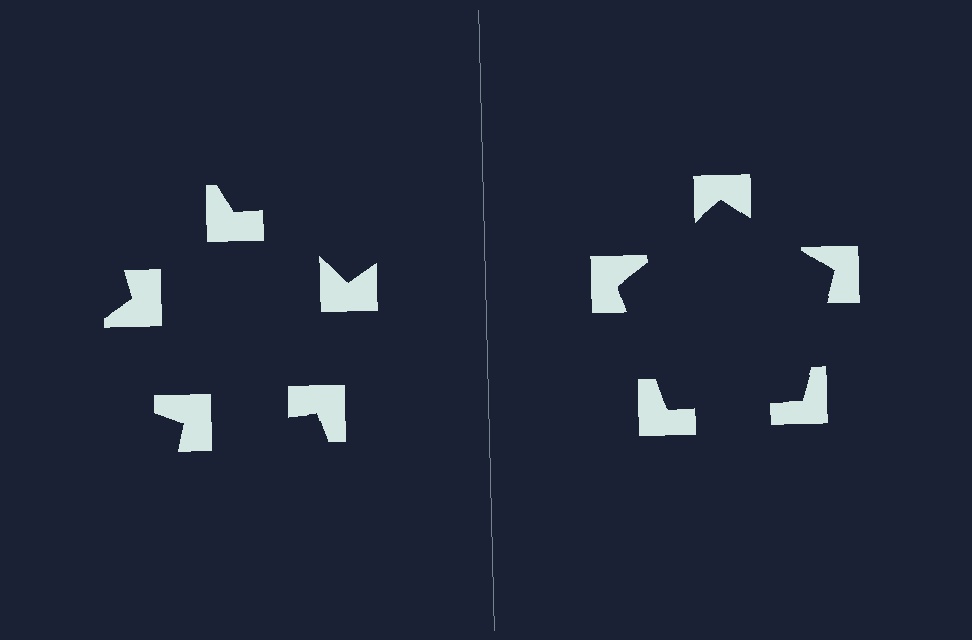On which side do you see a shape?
An illusory pentagon appears on the right side. On the left side the wedge cuts are rotated, so no coherent shape forms.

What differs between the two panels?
The notched squares are positioned identically on both sides; only the wedge orientations differ. On the right they align to a pentagon; on the left they are misaligned.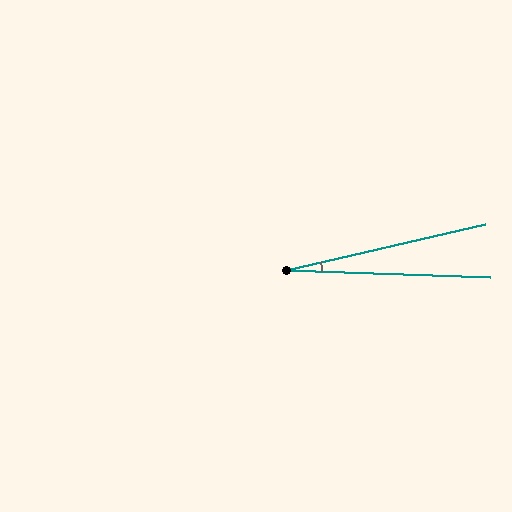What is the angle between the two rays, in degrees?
Approximately 15 degrees.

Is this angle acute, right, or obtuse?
It is acute.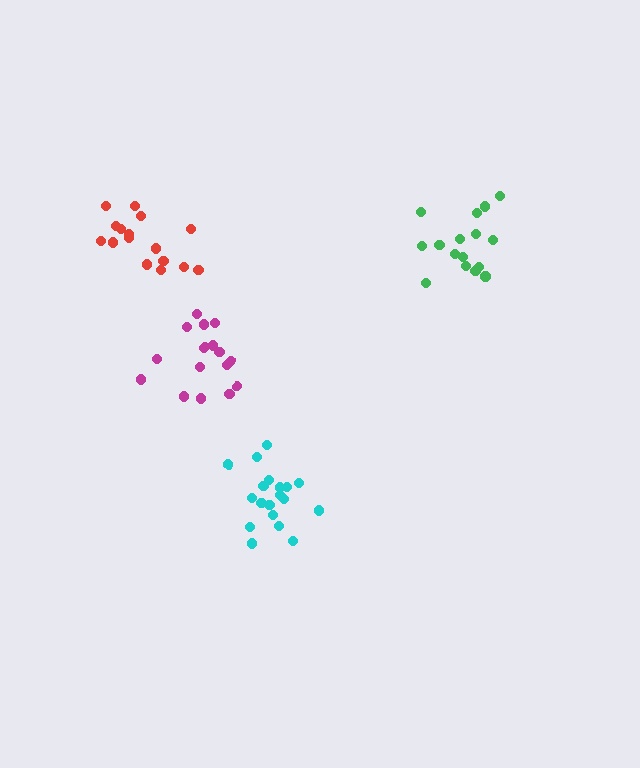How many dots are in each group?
Group 1: 16 dots, Group 2: 17 dots, Group 3: 16 dots, Group 4: 19 dots (68 total).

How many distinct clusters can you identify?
There are 4 distinct clusters.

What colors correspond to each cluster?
The clusters are colored: red, magenta, green, cyan.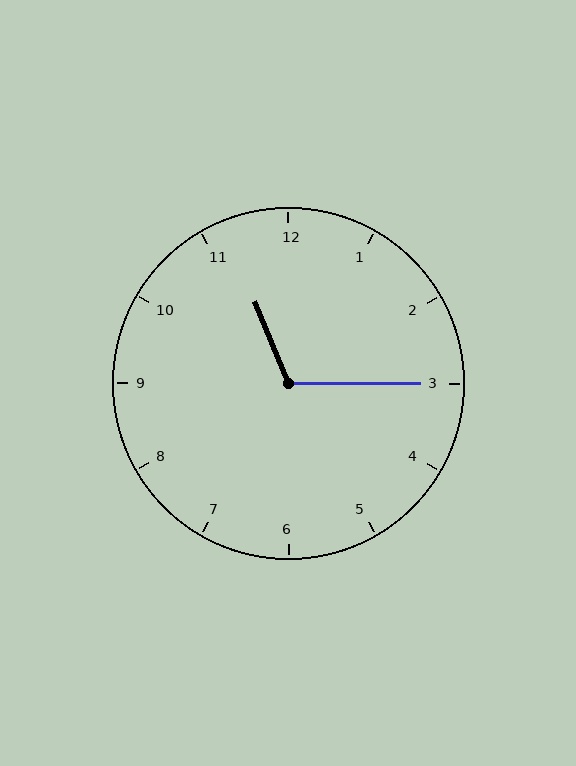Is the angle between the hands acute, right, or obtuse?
It is obtuse.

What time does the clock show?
11:15.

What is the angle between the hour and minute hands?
Approximately 112 degrees.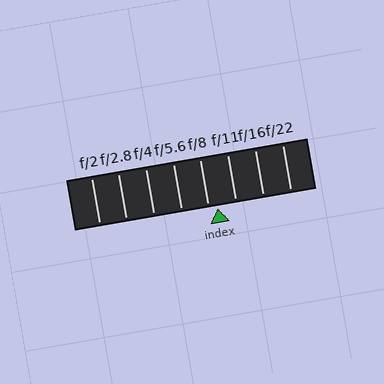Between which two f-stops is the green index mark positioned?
The index mark is between f/8 and f/11.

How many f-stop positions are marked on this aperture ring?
There are 8 f-stop positions marked.